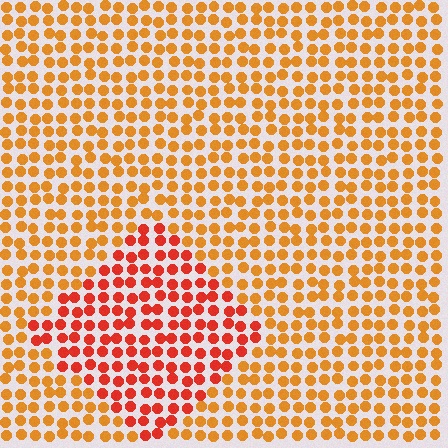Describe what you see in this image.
The image is filled with small orange elements in a uniform arrangement. A diamond-shaped region is visible where the elements are tinted to a slightly different hue, forming a subtle color boundary.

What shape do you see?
I see a diamond.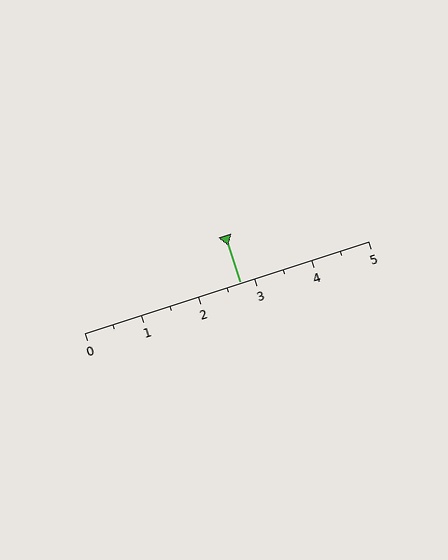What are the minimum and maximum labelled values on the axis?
The axis runs from 0 to 5.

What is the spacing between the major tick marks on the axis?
The major ticks are spaced 1 apart.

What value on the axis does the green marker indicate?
The marker indicates approximately 2.8.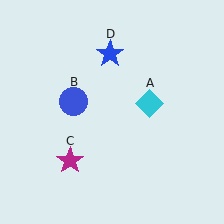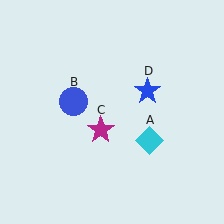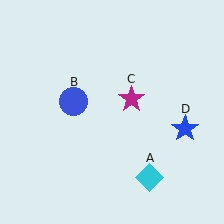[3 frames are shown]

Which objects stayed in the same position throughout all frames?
Blue circle (object B) remained stationary.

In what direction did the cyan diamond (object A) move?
The cyan diamond (object A) moved down.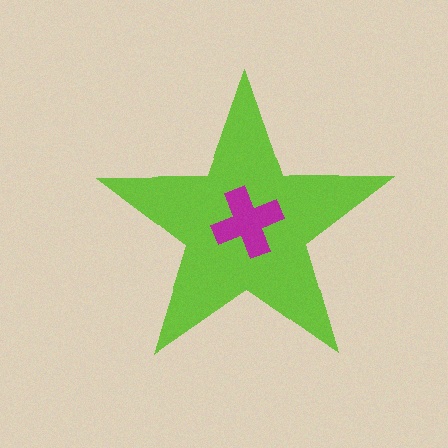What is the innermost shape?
The magenta cross.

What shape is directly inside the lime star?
The magenta cross.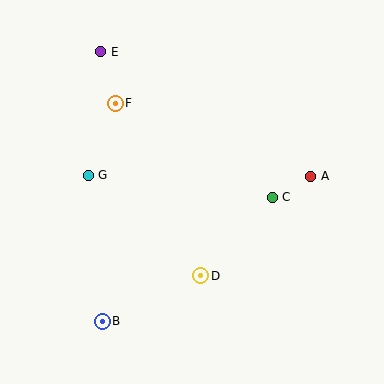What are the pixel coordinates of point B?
Point B is at (102, 321).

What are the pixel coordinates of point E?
Point E is at (101, 52).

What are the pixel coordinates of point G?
Point G is at (88, 175).